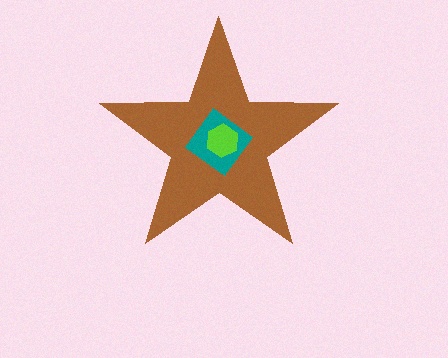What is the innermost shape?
The lime hexagon.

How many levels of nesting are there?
3.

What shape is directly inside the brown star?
The teal diamond.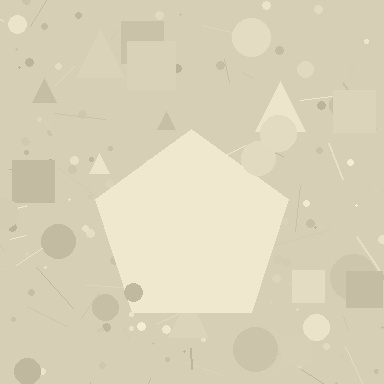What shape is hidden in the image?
A pentagon is hidden in the image.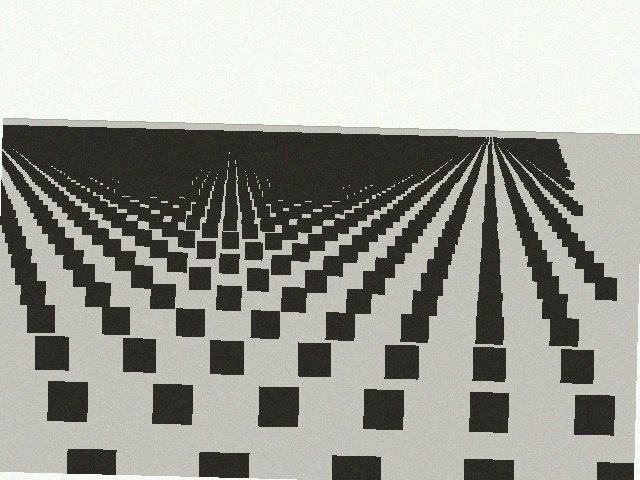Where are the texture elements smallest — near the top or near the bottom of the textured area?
Near the top.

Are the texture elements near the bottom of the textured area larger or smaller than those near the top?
Larger. Near the bottom, elements are closer to the viewer and appear at a bigger on-screen size.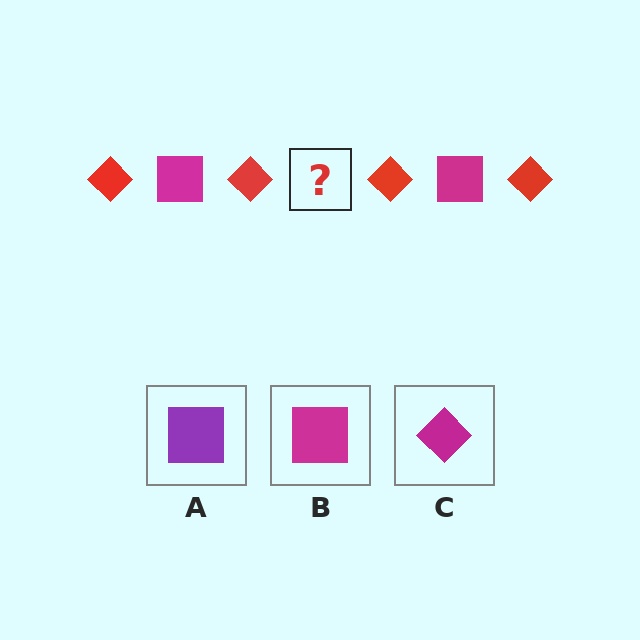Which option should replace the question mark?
Option B.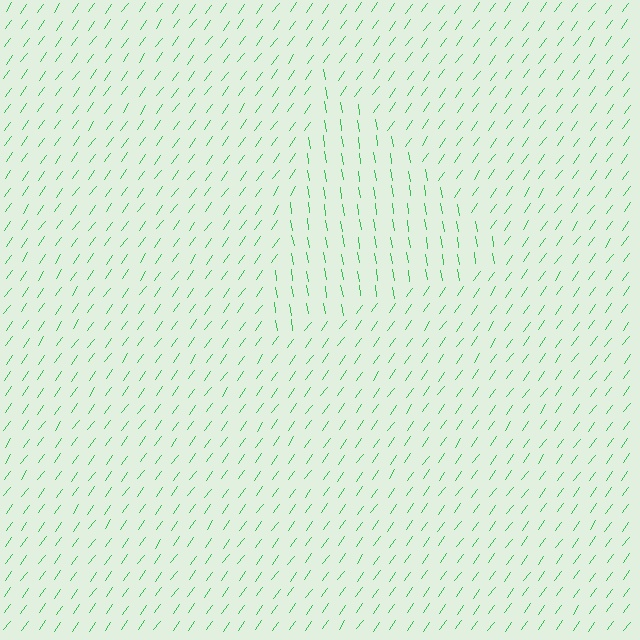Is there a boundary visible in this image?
Yes, there is a texture boundary formed by a change in line orientation.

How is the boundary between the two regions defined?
The boundary is defined purely by a change in line orientation (approximately 45 degrees difference). All lines are the same color and thickness.